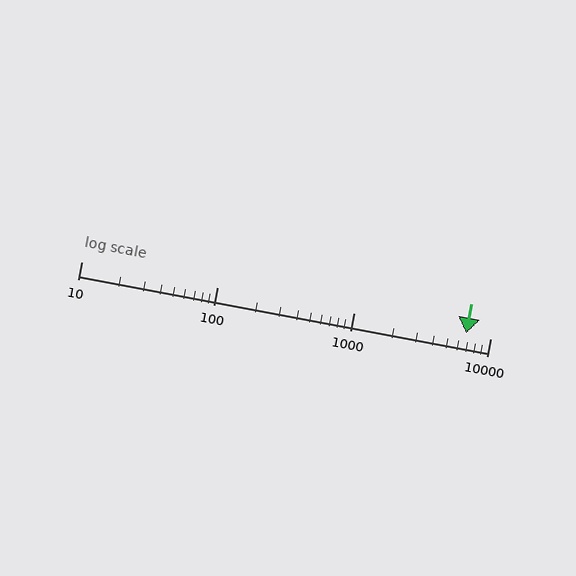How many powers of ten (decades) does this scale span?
The scale spans 3 decades, from 10 to 10000.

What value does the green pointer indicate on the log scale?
The pointer indicates approximately 6700.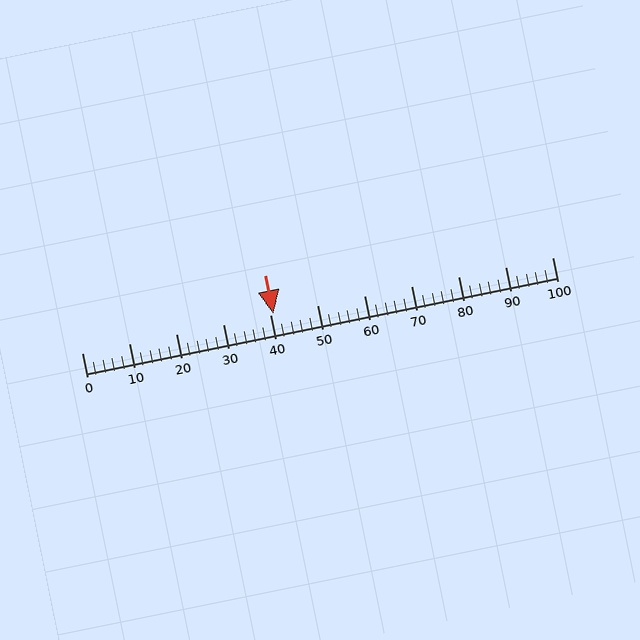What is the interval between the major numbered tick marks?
The major tick marks are spaced 10 units apart.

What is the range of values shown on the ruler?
The ruler shows values from 0 to 100.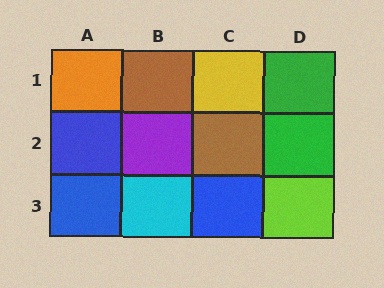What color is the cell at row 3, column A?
Blue.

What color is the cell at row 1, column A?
Orange.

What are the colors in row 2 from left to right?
Blue, purple, brown, green.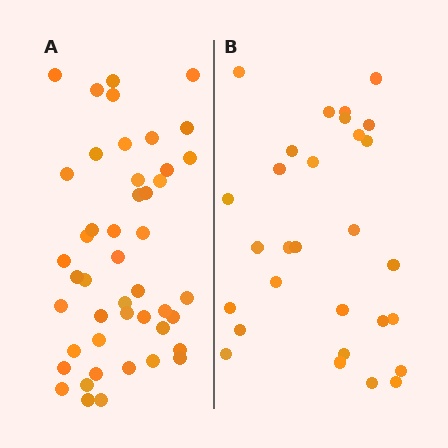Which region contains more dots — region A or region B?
Region A (the left region) has more dots.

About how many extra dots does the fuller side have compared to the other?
Region A has approximately 15 more dots than region B.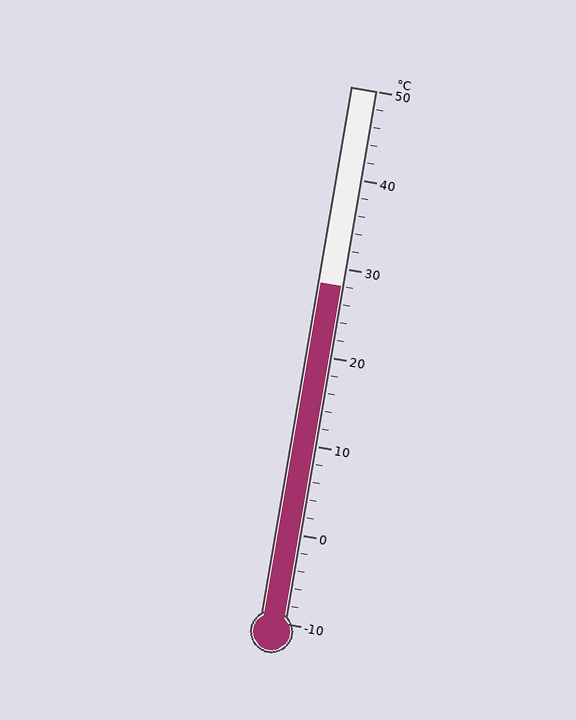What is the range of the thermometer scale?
The thermometer scale ranges from -10°C to 50°C.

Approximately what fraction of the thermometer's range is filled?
The thermometer is filled to approximately 65% of its range.